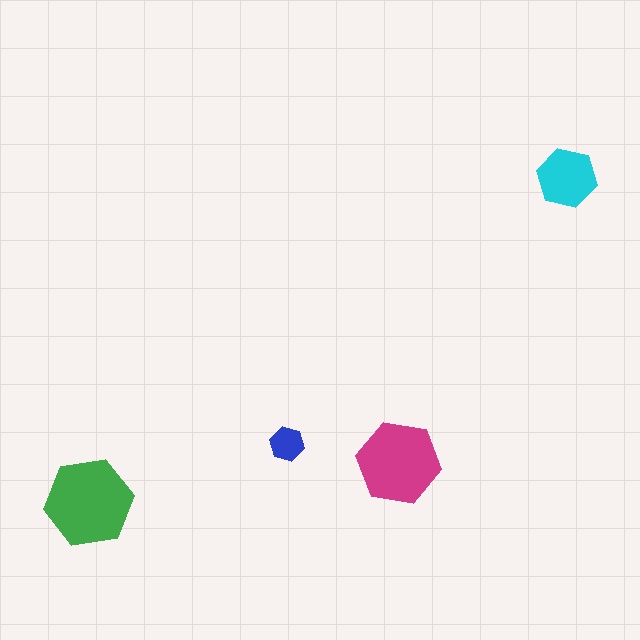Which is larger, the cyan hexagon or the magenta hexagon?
The magenta one.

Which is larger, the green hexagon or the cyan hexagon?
The green one.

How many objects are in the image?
There are 4 objects in the image.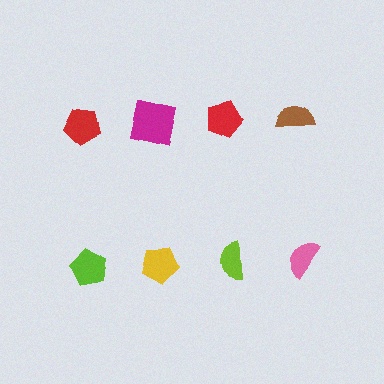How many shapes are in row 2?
4 shapes.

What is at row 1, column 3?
A red pentagon.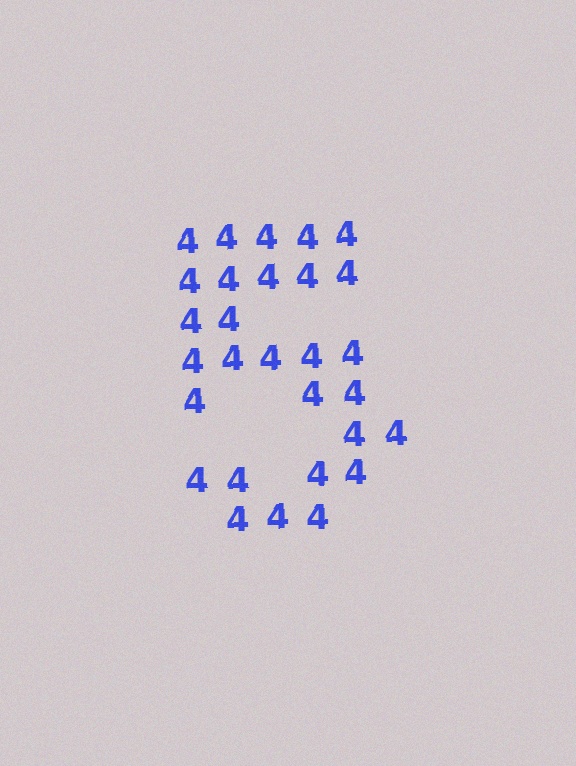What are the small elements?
The small elements are digit 4's.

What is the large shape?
The large shape is the digit 5.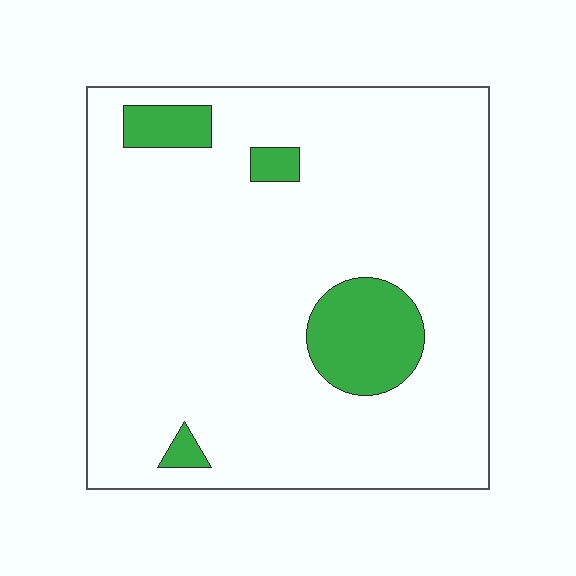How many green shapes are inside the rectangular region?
4.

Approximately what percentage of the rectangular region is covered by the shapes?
Approximately 10%.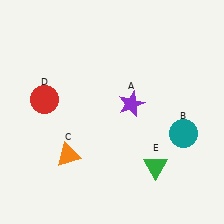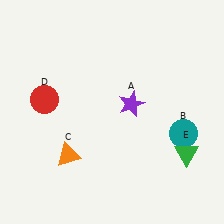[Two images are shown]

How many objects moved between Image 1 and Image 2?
1 object moved between the two images.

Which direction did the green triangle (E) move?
The green triangle (E) moved right.